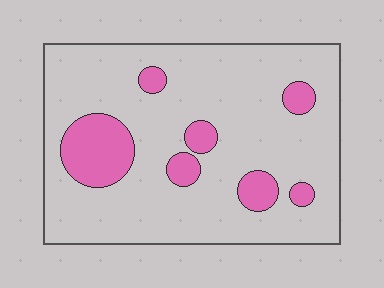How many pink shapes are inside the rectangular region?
7.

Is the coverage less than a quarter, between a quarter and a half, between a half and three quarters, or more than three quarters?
Less than a quarter.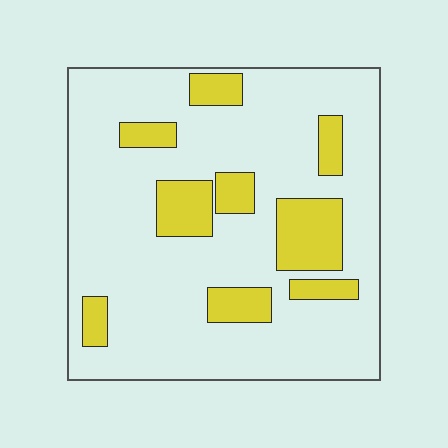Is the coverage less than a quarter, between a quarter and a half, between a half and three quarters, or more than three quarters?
Less than a quarter.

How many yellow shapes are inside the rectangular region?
9.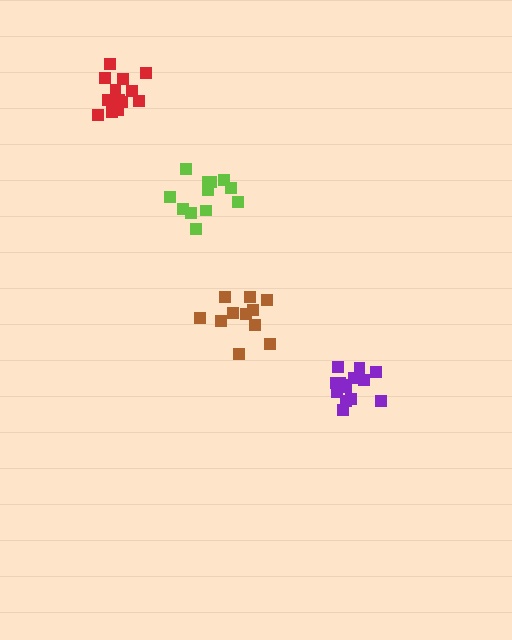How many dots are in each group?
Group 1: 11 dots, Group 2: 14 dots, Group 3: 14 dots, Group 4: 12 dots (51 total).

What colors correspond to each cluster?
The clusters are colored: brown, purple, red, lime.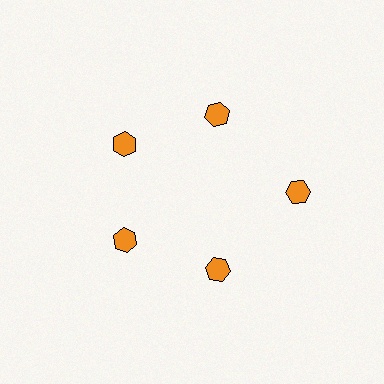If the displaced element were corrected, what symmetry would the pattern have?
It would have 5-fold rotational symmetry — the pattern would map onto itself every 72 degrees.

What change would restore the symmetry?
The symmetry would be restored by moving it inward, back onto the ring so that all 5 hexagons sit at equal angles and equal distance from the center.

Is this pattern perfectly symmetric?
No. The 5 orange hexagons are arranged in a ring, but one element near the 3 o'clock position is pushed outward from the center, breaking the 5-fold rotational symmetry.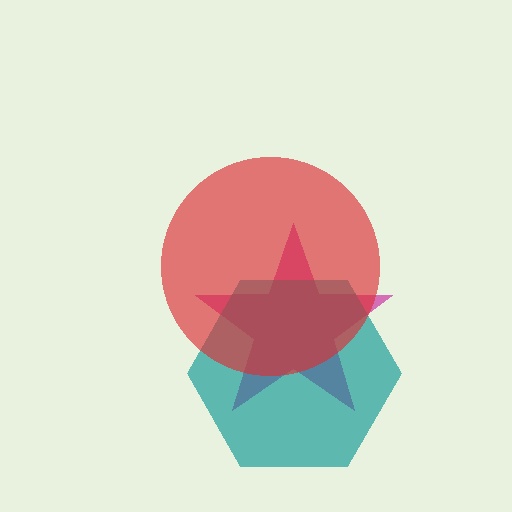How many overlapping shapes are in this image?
There are 3 overlapping shapes in the image.